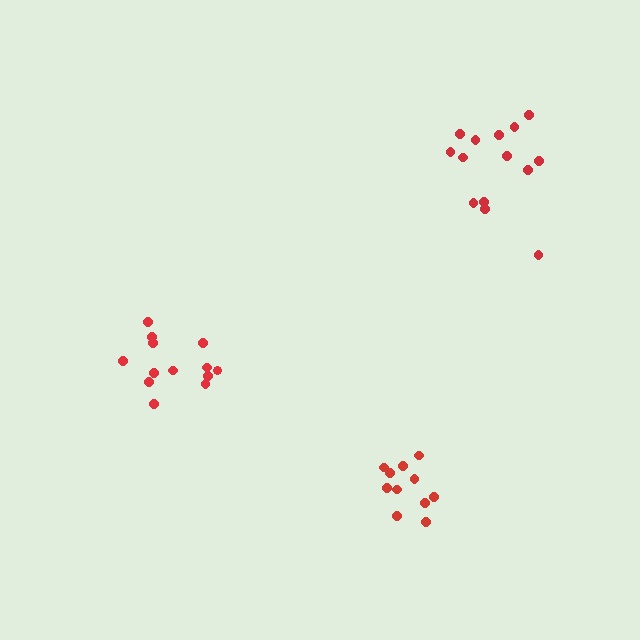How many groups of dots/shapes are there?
There are 3 groups.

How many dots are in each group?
Group 1: 13 dots, Group 2: 11 dots, Group 3: 14 dots (38 total).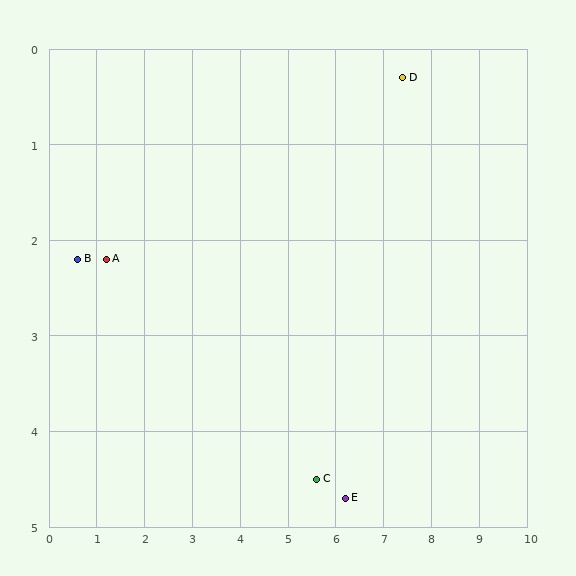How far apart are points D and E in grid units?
Points D and E are about 4.6 grid units apart.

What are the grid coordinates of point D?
Point D is at approximately (7.4, 0.3).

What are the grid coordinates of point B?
Point B is at approximately (0.6, 2.2).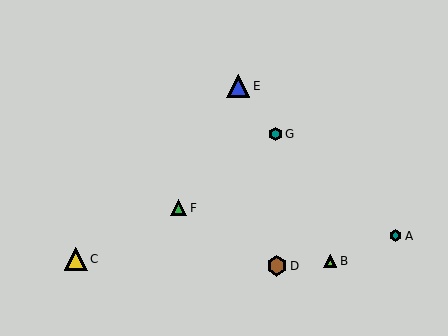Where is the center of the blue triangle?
The center of the blue triangle is at (238, 86).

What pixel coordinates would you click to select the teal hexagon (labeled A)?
Click at (395, 236) to select the teal hexagon A.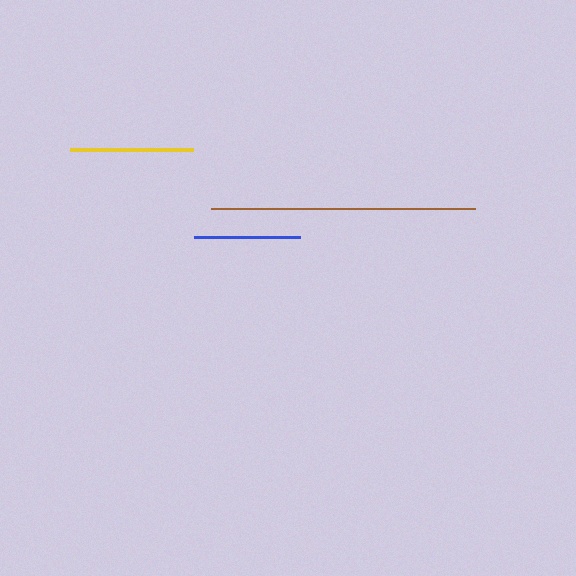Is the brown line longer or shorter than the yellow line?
The brown line is longer than the yellow line.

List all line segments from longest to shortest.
From longest to shortest: brown, yellow, blue.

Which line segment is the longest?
The brown line is the longest at approximately 264 pixels.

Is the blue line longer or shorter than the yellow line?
The yellow line is longer than the blue line.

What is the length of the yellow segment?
The yellow segment is approximately 123 pixels long.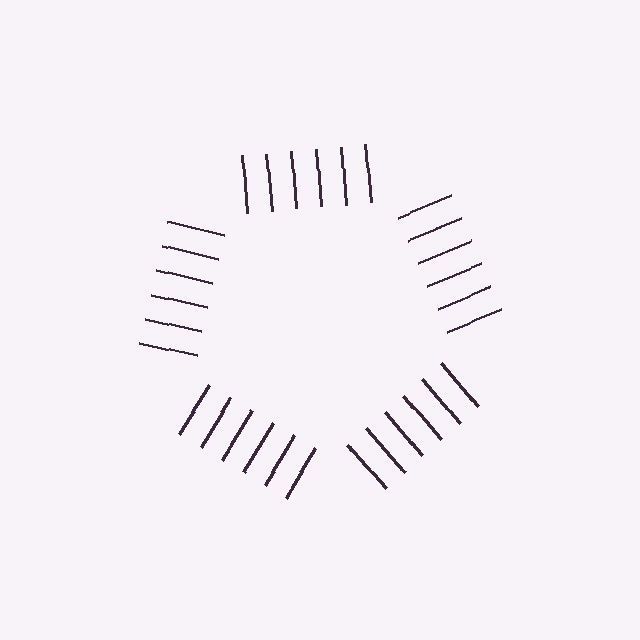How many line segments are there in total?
30 — 6 along each of the 5 edges.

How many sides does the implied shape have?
5 sides — the line-ends trace a pentagon.